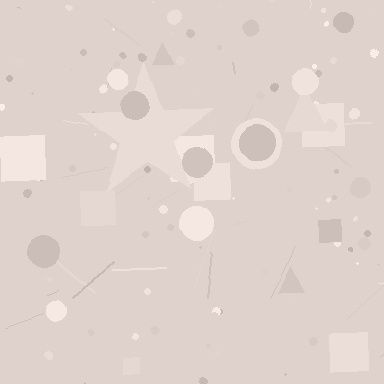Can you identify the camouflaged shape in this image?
The camouflaged shape is a star.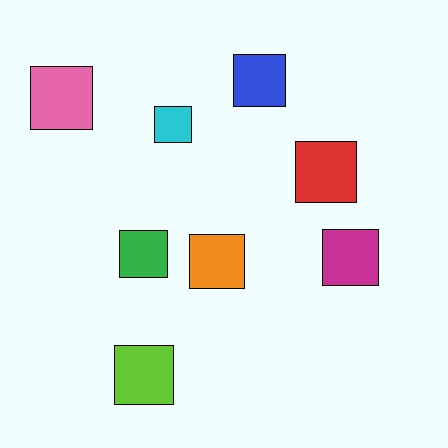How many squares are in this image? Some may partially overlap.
There are 8 squares.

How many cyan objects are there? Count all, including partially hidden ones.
There is 1 cyan object.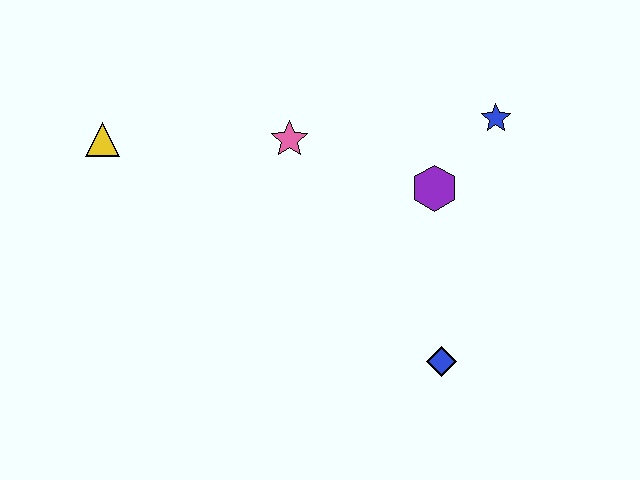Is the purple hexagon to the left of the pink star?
No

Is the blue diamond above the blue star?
No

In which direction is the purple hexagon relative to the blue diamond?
The purple hexagon is above the blue diamond.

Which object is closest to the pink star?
The purple hexagon is closest to the pink star.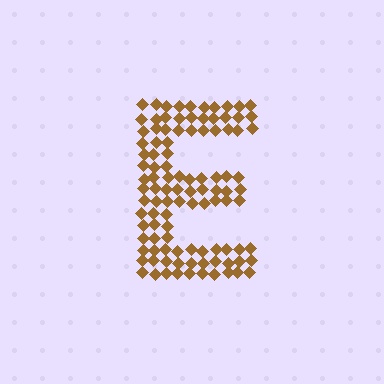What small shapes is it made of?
It is made of small diamonds.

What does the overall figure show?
The overall figure shows the letter E.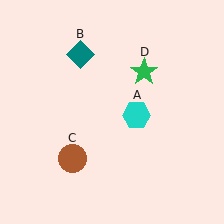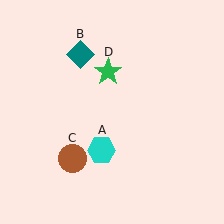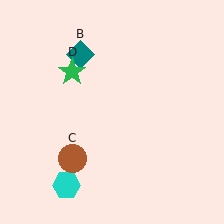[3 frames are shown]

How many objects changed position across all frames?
2 objects changed position: cyan hexagon (object A), green star (object D).